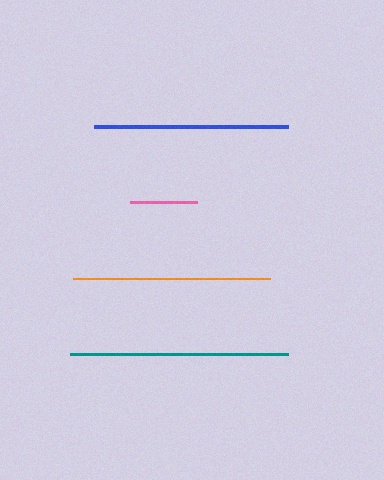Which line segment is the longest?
The teal line is the longest at approximately 217 pixels.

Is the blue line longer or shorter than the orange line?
The orange line is longer than the blue line.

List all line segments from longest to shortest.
From longest to shortest: teal, orange, blue, pink.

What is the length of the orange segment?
The orange segment is approximately 197 pixels long.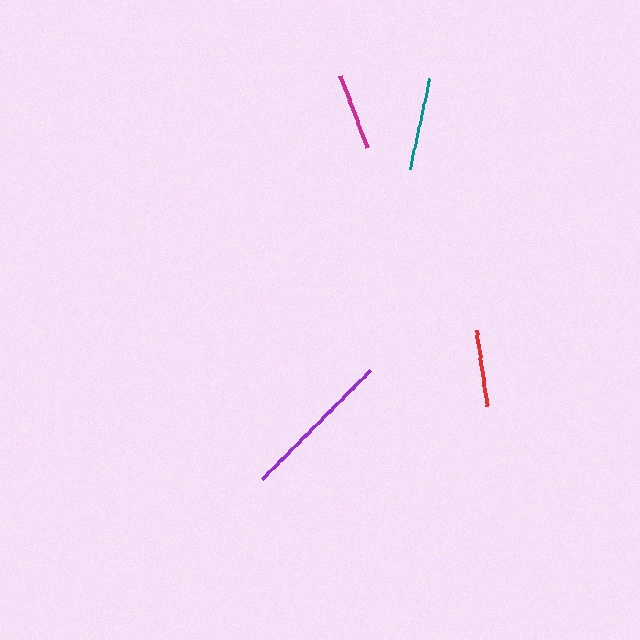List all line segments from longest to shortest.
From longest to shortest: purple, teal, magenta, red.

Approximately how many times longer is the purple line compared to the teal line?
The purple line is approximately 1.7 times the length of the teal line.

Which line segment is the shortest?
The red line is the shortest at approximately 78 pixels.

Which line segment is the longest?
The purple line is the longest at approximately 153 pixels.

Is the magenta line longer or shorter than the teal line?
The teal line is longer than the magenta line.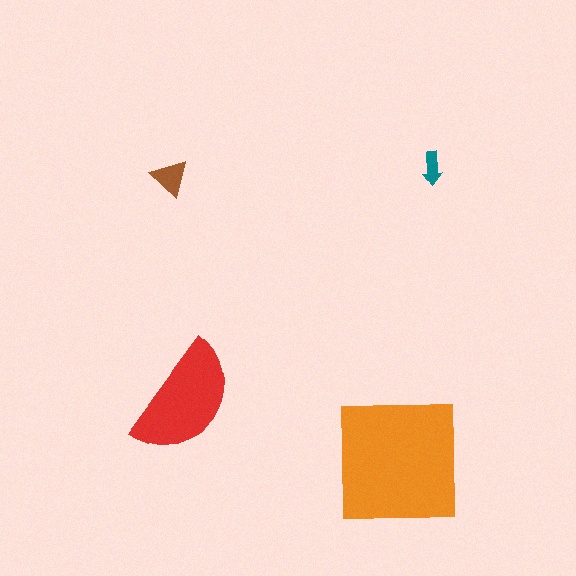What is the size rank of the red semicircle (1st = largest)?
2nd.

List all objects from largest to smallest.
The orange square, the red semicircle, the brown triangle, the teal arrow.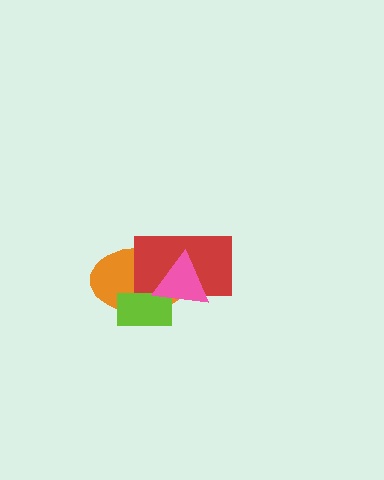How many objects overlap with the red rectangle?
3 objects overlap with the red rectangle.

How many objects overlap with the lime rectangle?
3 objects overlap with the lime rectangle.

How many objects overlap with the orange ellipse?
3 objects overlap with the orange ellipse.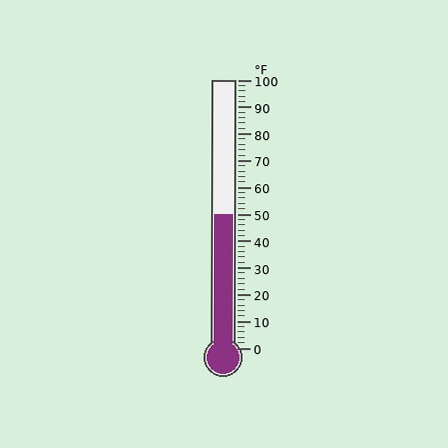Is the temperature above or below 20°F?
The temperature is above 20°F.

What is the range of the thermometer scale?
The thermometer scale ranges from 0°F to 100°F.